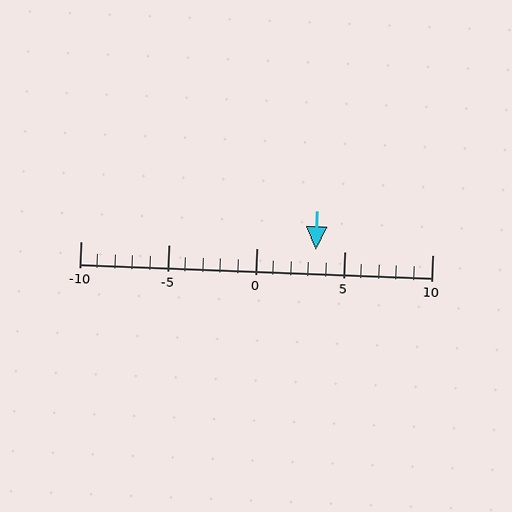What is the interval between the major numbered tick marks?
The major tick marks are spaced 5 units apart.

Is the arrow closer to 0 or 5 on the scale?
The arrow is closer to 5.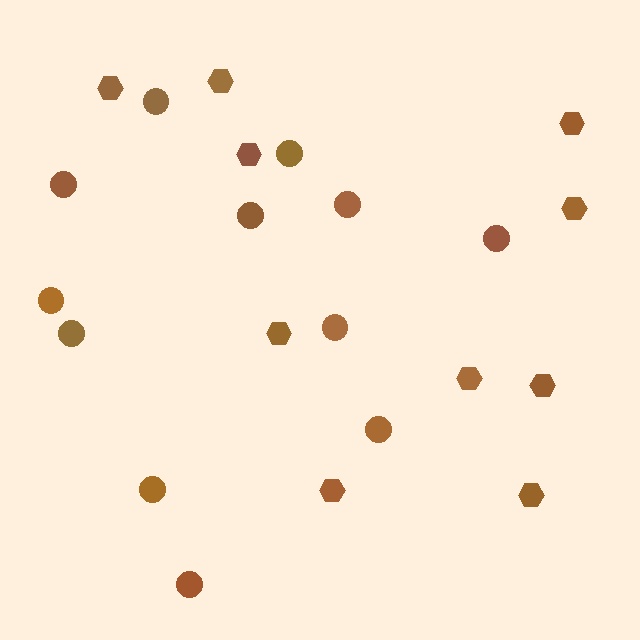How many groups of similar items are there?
There are 2 groups: one group of circles (12) and one group of hexagons (10).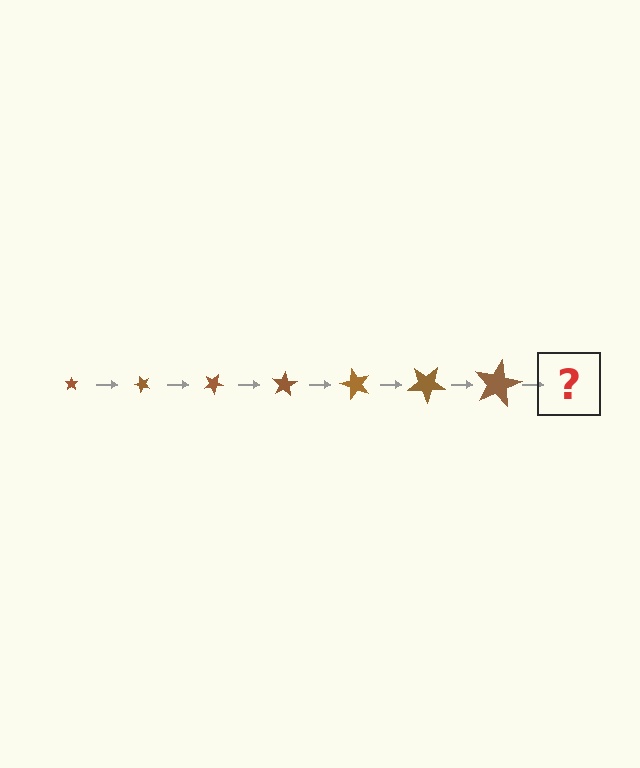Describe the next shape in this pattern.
It should be a star, larger than the previous one and rotated 350 degrees from the start.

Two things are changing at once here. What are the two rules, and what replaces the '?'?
The two rules are that the star grows larger each step and it rotates 50 degrees each step. The '?' should be a star, larger than the previous one and rotated 350 degrees from the start.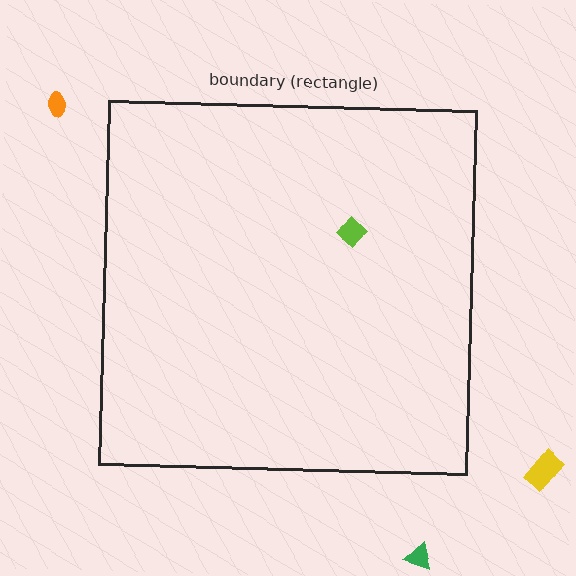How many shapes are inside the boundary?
1 inside, 3 outside.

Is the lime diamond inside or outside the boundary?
Inside.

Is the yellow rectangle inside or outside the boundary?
Outside.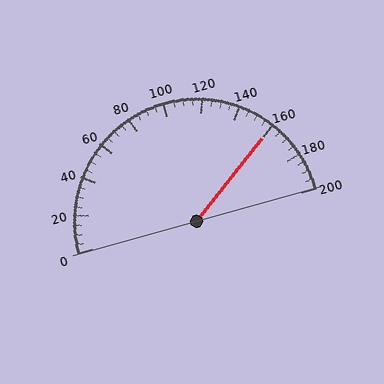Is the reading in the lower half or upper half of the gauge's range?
The reading is in the upper half of the range (0 to 200).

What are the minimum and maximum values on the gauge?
The gauge ranges from 0 to 200.